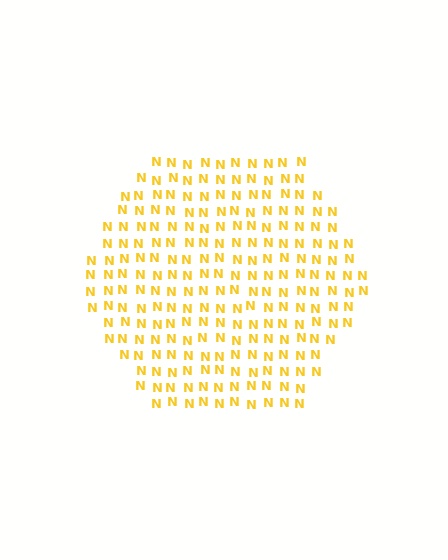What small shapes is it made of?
It is made of small letter N's.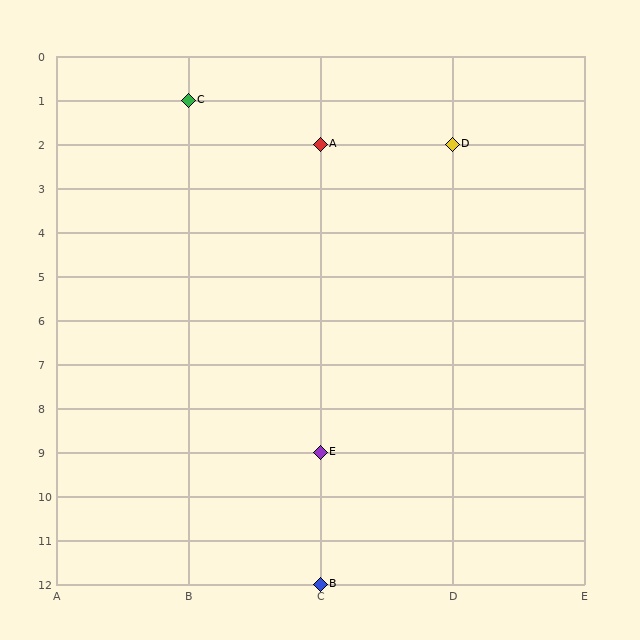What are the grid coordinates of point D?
Point D is at grid coordinates (D, 2).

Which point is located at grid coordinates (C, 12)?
Point B is at (C, 12).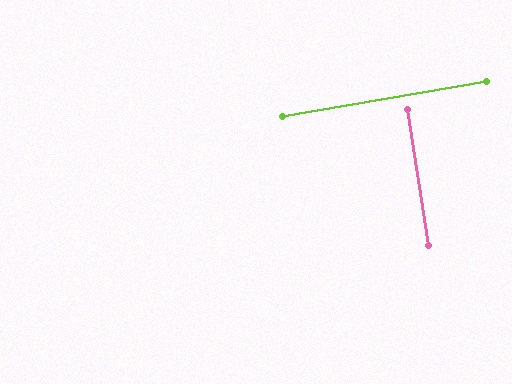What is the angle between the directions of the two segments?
Approximately 89 degrees.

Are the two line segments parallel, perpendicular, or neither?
Perpendicular — they meet at approximately 89°.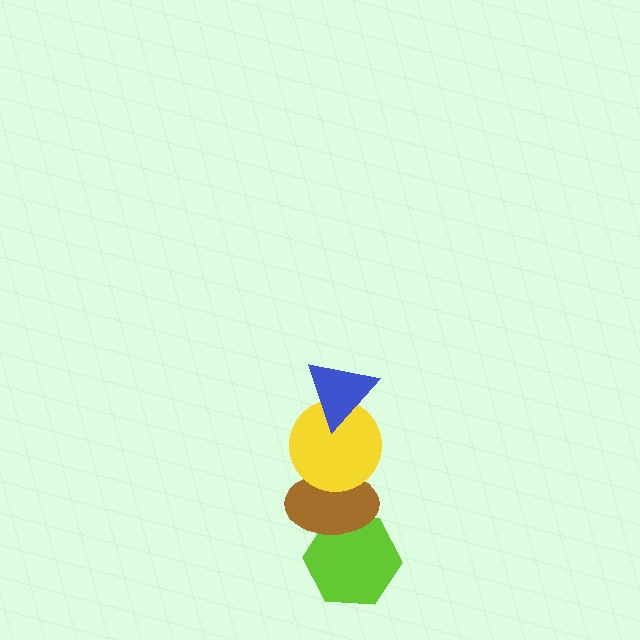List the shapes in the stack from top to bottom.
From top to bottom: the blue triangle, the yellow circle, the brown ellipse, the lime hexagon.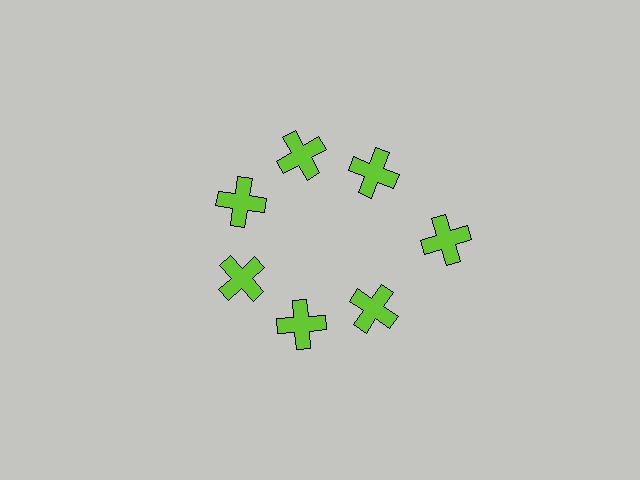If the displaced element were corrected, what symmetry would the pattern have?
It would have 7-fold rotational symmetry — the pattern would map onto itself every 51 degrees.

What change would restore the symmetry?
The symmetry would be restored by moving it inward, back onto the ring so that all 7 crosses sit at equal angles and equal distance from the center.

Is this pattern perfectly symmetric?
No. The 7 lime crosses are arranged in a ring, but one element near the 3 o'clock position is pushed outward from the center, breaking the 7-fold rotational symmetry.